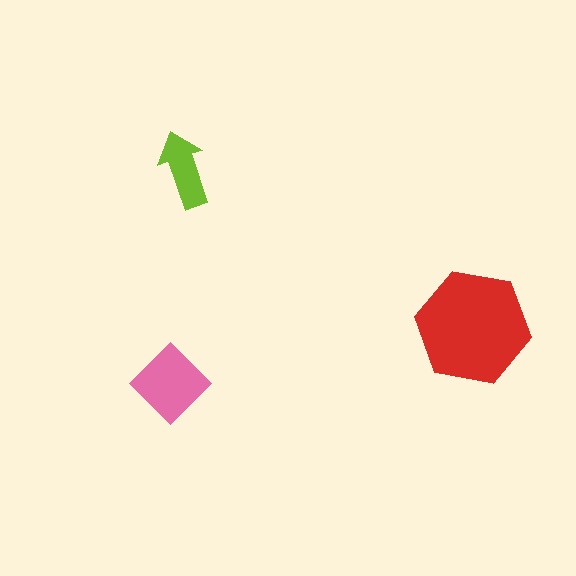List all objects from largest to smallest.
The red hexagon, the pink diamond, the lime arrow.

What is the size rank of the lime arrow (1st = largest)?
3rd.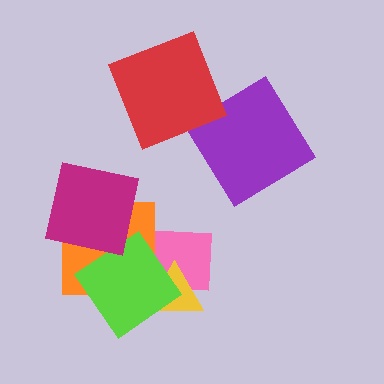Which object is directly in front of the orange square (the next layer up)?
The lime diamond is directly in front of the orange square.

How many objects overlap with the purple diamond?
0 objects overlap with the purple diamond.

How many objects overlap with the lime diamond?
3 objects overlap with the lime diamond.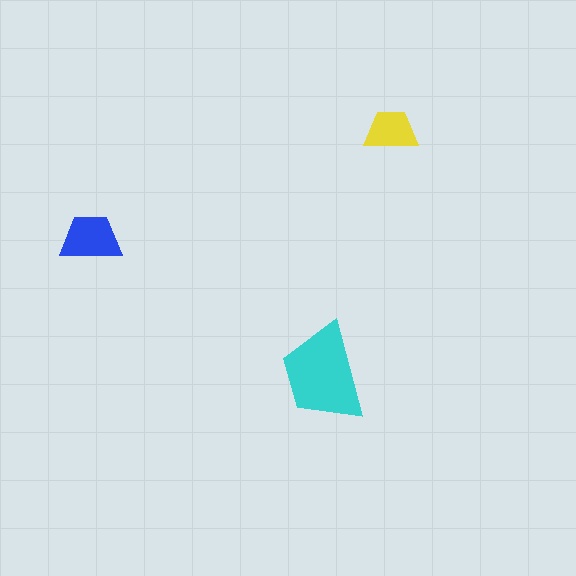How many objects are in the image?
There are 3 objects in the image.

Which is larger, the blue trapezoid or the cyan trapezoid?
The cyan one.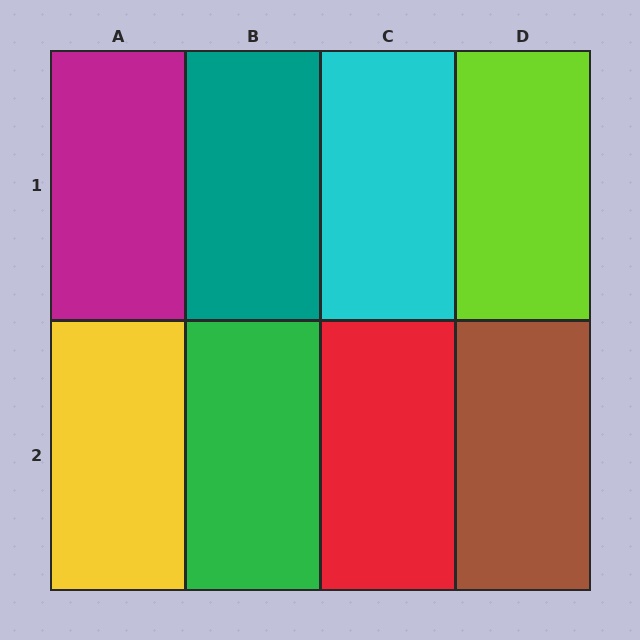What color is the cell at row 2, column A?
Yellow.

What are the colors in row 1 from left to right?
Magenta, teal, cyan, lime.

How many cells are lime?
1 cell is lime.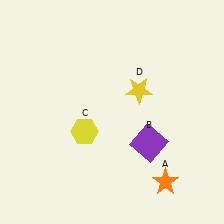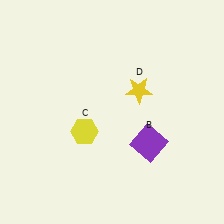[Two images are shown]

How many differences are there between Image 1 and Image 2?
There is 1 difference between the two images.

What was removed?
The orange star (A) was removed in Image 2.